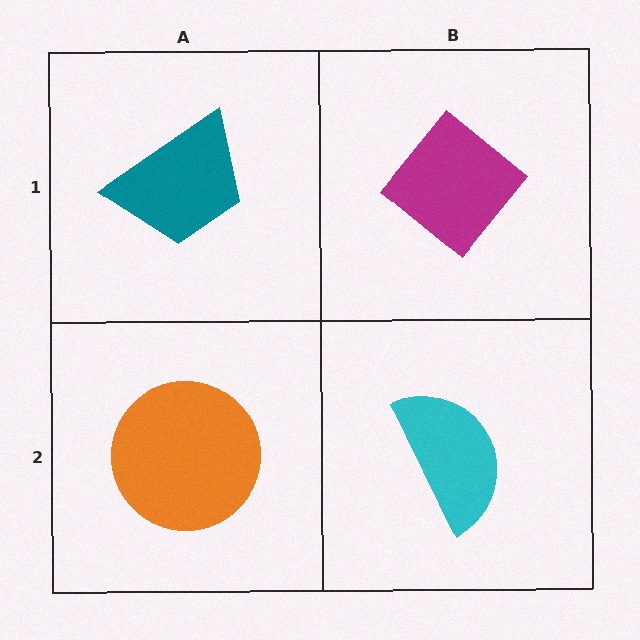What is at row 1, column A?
A teal trapezoid.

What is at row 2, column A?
An orange circle.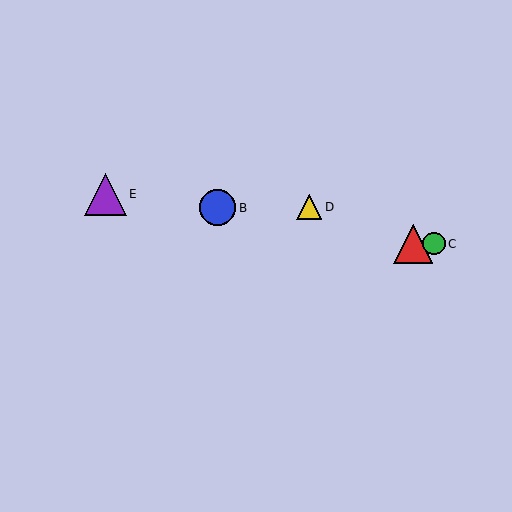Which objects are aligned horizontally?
Objects A, C are aligned horizontally.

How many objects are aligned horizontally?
2 objects (A, C) are aligned horizontally.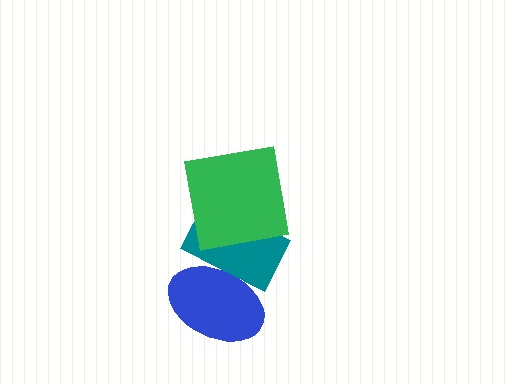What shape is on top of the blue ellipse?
The teal rectangle is on top of the blue ellipse.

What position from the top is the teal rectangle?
The teal rectangle is 2nd from the top.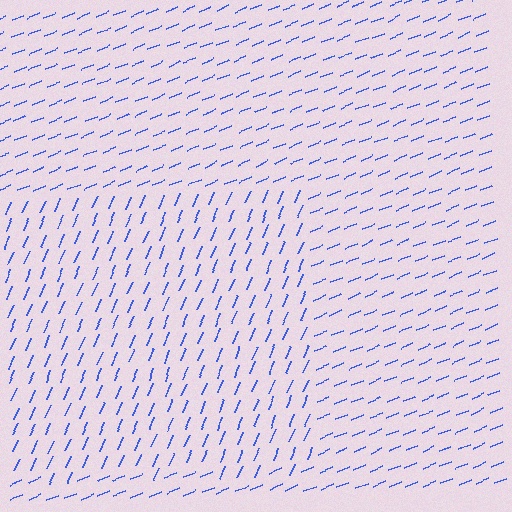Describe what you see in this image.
The image is filled with small blue line segments. A rectangle region in the image has lines oriented differently from the surrounding lines, creating a visible texture boundary.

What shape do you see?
I see a rectangle.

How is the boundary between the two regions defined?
The boundary is defined purely by a change in line orientation (approximately 45 degrees difference). All lines are the same color and thickness.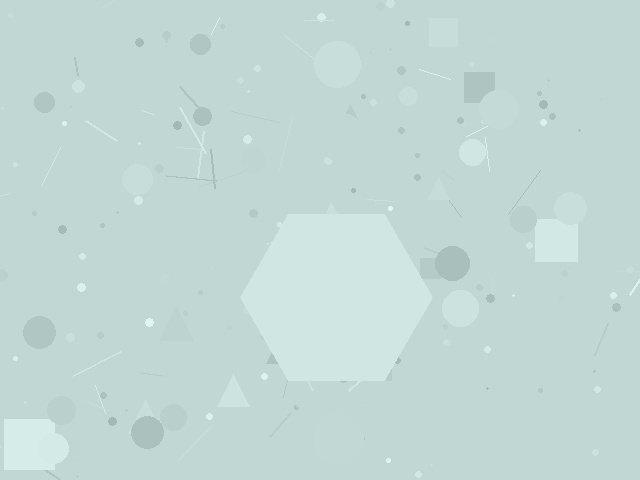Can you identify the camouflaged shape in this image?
The camouflaged shape is a hexagon.